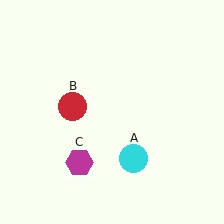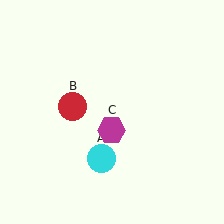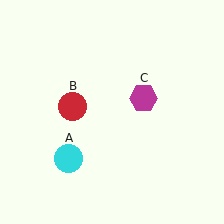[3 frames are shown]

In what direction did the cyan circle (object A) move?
The cyan circle (object A) moved left.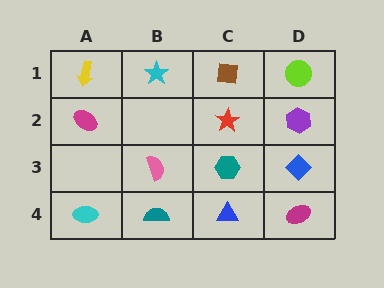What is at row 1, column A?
A yellow arrow.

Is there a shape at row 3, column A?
No, that cell is empty.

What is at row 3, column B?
A pink semicircle.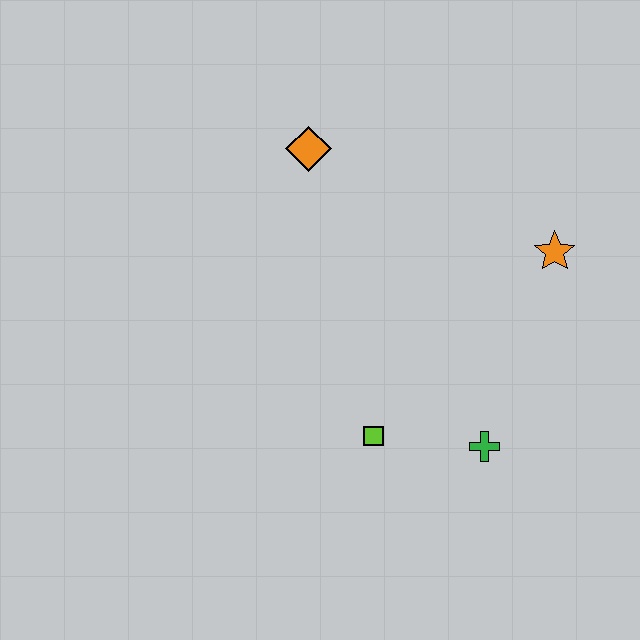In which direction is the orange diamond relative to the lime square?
The orange diamond is above the lime square.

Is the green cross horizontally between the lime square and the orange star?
Yes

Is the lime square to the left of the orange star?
Yes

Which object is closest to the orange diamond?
The orange star is closest to the orange diamond.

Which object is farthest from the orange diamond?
The green cross is farthest from the orange diamond.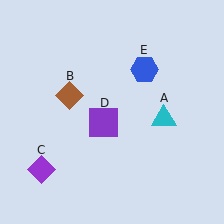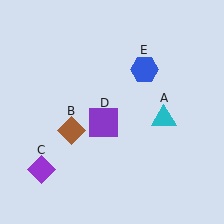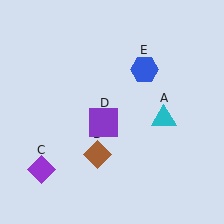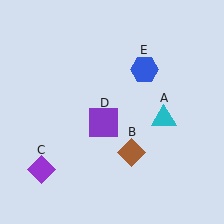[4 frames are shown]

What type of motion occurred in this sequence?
The brown diamond (object B) rotated counterclockwise around the center of the scene.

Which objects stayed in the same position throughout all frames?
Cyan triangle (object A) and purple diamond (object C) and purple square (object D) and blue hexagon (object E) remained stationary.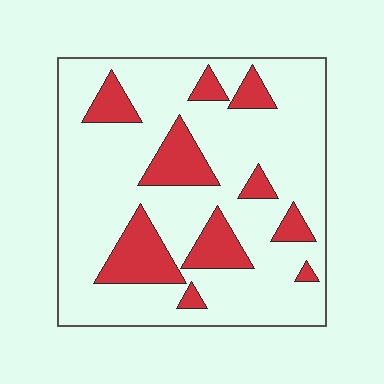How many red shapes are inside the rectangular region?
10.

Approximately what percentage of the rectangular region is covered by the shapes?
Approximately 20%.